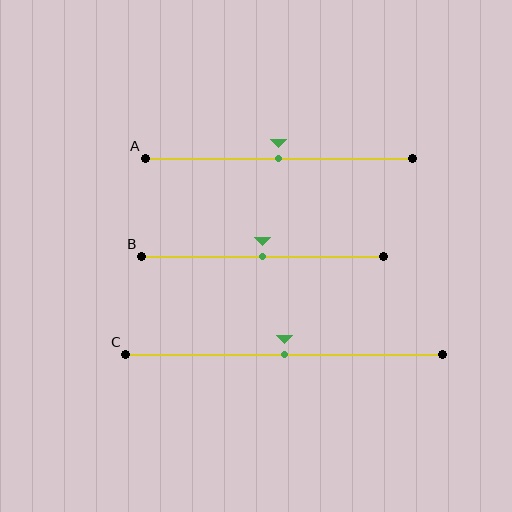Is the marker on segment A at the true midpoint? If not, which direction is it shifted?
Yes, the marker on segment A is at the true midpoint.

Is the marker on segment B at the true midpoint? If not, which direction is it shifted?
Yes, the marker on segment B is at the true midpoint.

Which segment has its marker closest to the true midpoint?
Segment A has its marker closest to the true midpoint.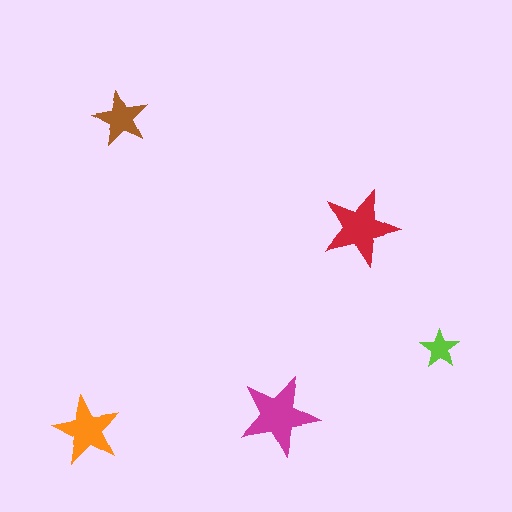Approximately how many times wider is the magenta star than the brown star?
About 1.5 times wider.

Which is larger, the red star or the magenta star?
The magenta one.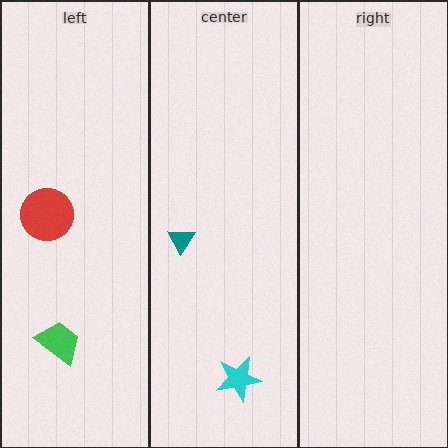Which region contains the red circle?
The left region.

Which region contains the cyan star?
The center region.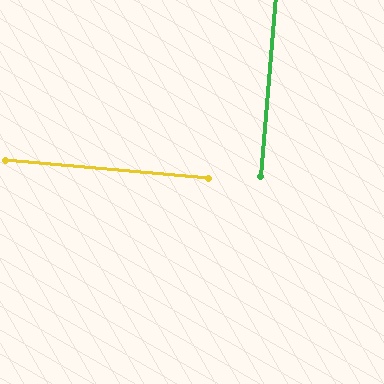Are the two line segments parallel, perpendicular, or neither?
Perpendicular — they meet at approximately 90°.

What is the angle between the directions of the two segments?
Approximately 90 degrees.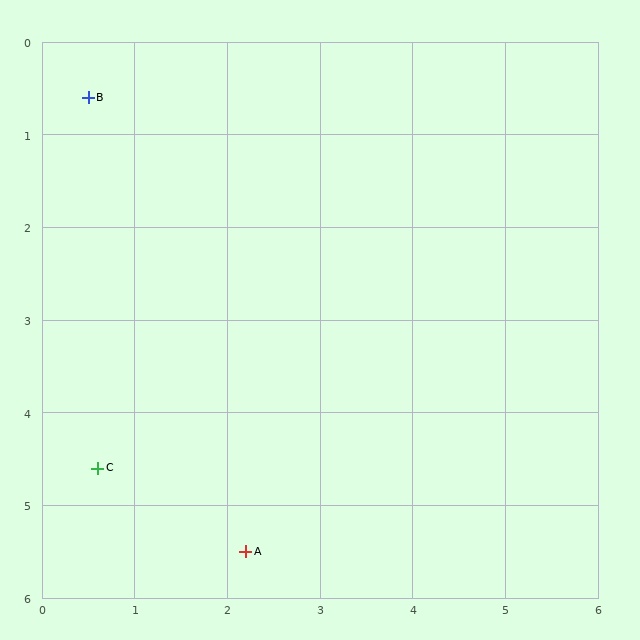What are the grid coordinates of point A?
Point A is at approximately (2.2, 5.5).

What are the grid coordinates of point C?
Point C is at approximately (0.6, 4.6).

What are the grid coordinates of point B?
Point B is at approximately (0.5, 0.6).